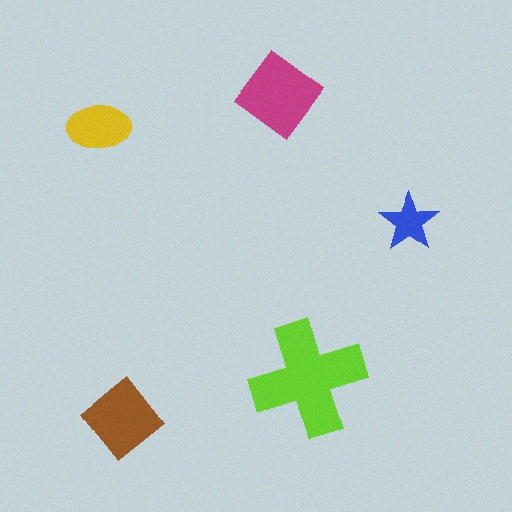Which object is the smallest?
The blue star.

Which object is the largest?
The lime cross.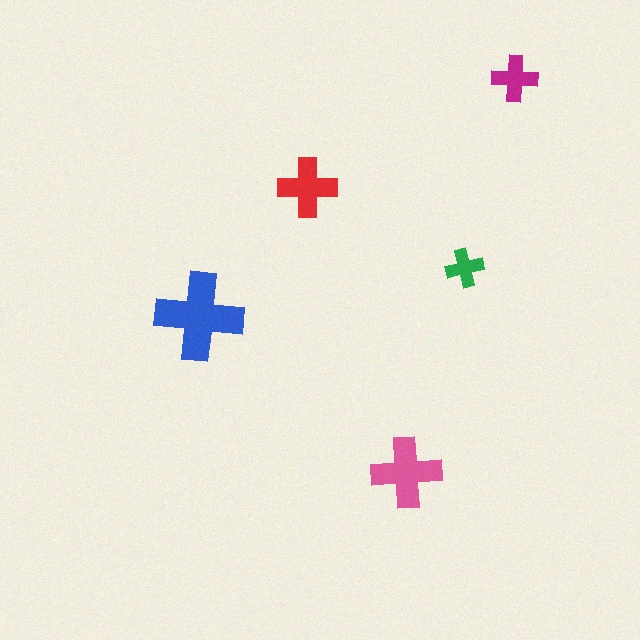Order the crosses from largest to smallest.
the blue one, the pink one, the red one, the magenta one, the green one.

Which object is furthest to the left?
The blue cross is leftmost.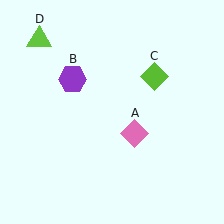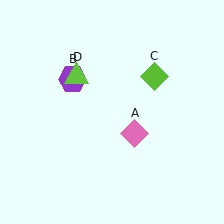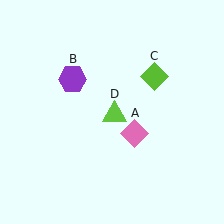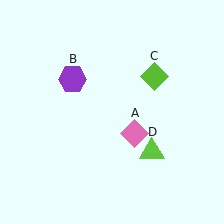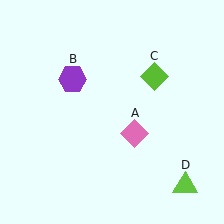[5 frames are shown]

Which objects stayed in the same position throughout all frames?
Pink diamond (object A) and purple hexagon (object B) and lime diamond (object C) remained stationary.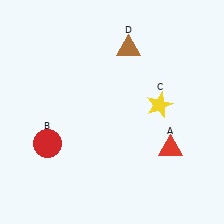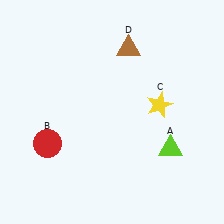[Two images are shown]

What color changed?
The triangle (A) changed from red in Image 1 to lime in Image 2.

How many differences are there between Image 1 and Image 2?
There is 1 difference between the two images.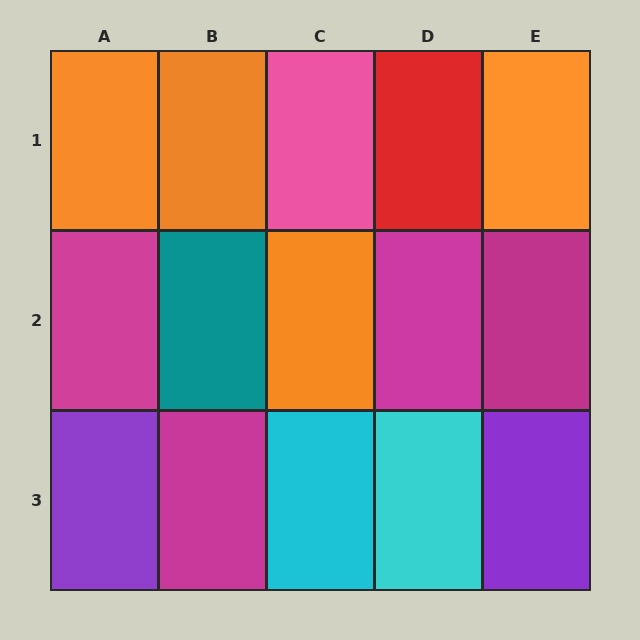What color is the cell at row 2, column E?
Magenta.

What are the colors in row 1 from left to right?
Orange, orange, pink, red, orange.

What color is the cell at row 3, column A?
Purple.